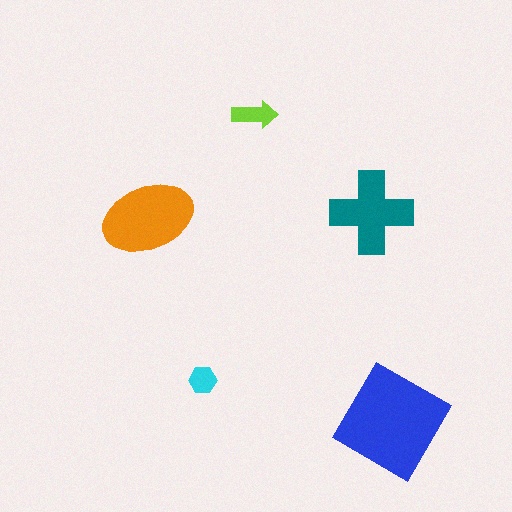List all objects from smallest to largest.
The cyan hexagon, the lime arrow, the teal cross, the orange ellipse, the blue diamond.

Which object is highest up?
The lime arrow is topmost.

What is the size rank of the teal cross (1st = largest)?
3rd.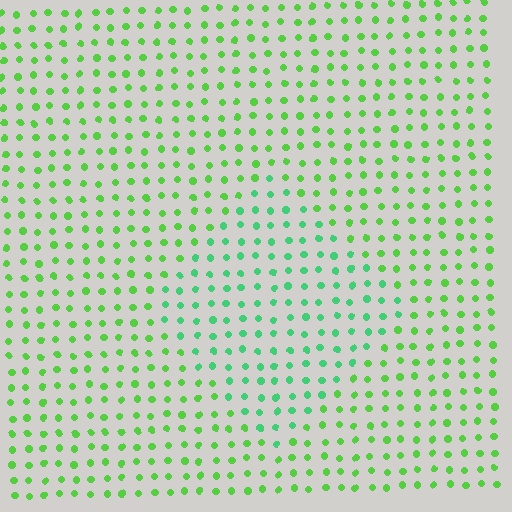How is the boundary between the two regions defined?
The boundary is defined purely by a slight shift in hue (about 32 degrees). Spacing, size, and orientation are identical on both sides.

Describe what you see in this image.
The image is filled with small lime elements in a uniform arrangement. A diamond-shaped region is visible where the elements are tinted to a slightly different hue, forming a subtle color boundary.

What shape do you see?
I see a diamond.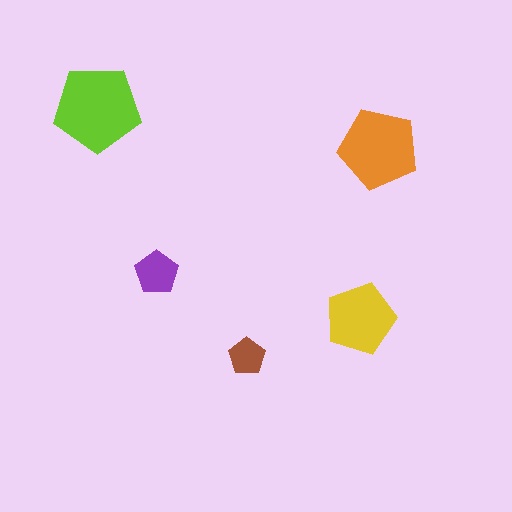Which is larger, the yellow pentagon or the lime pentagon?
The lime one.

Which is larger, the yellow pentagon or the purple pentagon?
The yellow one.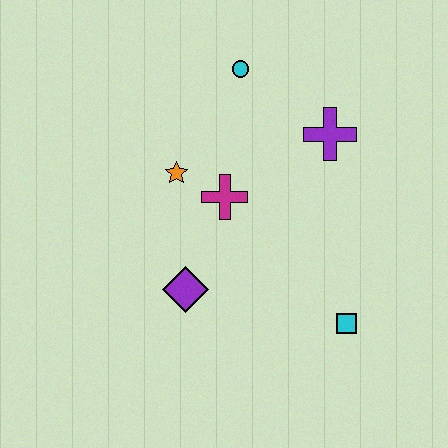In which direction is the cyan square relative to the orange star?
The cyan square is to the right of the orange star.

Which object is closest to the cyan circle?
The purple cross is closest to the cyan circle.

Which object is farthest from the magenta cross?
The cyan square is farthest from the magenta cross.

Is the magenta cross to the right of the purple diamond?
Yes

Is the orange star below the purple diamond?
No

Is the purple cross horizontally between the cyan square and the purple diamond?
Yes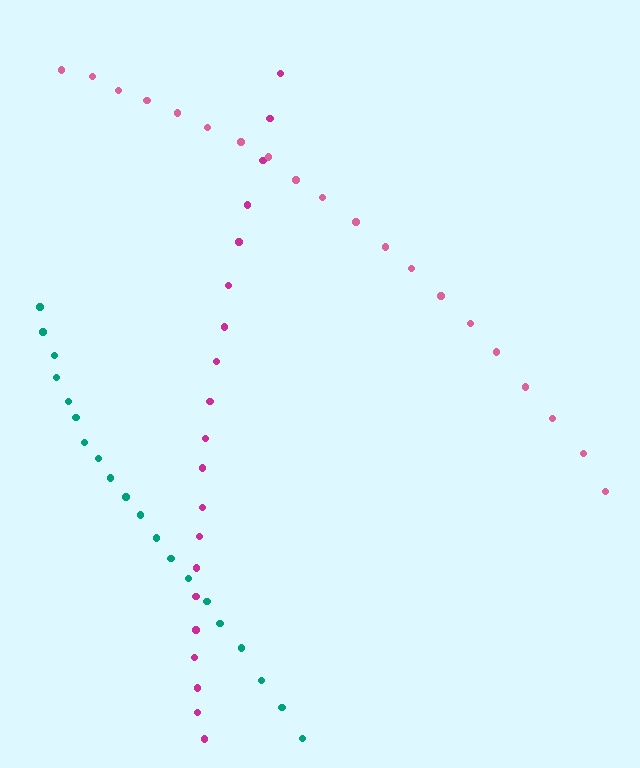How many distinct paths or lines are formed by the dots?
There are 3 distinct paths.